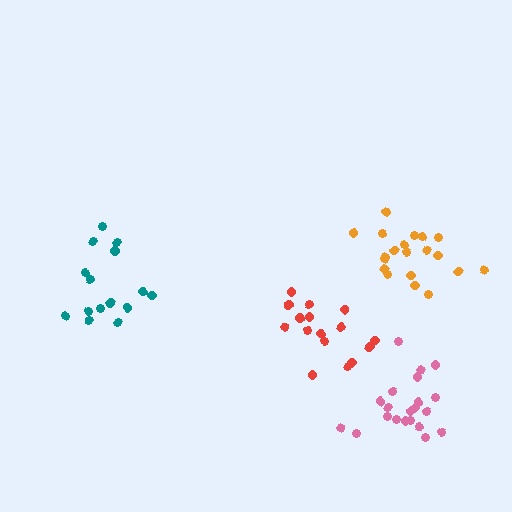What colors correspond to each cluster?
The clusters are colored: orange, red, pink, teal.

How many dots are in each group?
Group 1: 20 dots, Group 2: 16 dots, Group 3: 21 dots, Group 4: 15 dots (72 total).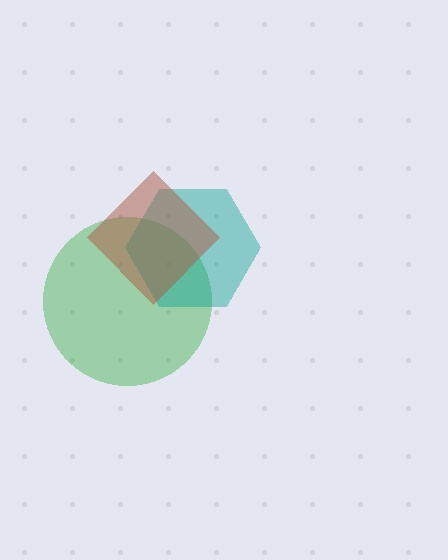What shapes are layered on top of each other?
The layered shapes are: a green circle, a teal hexagon, a brown diamond.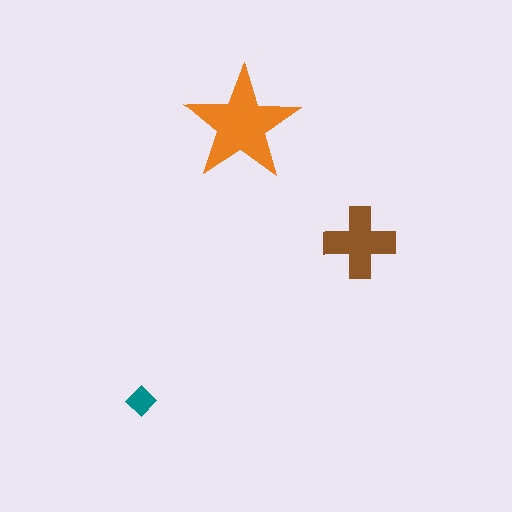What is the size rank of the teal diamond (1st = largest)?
3rd.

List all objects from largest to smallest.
The orange star, the brown cross, the teal diamond.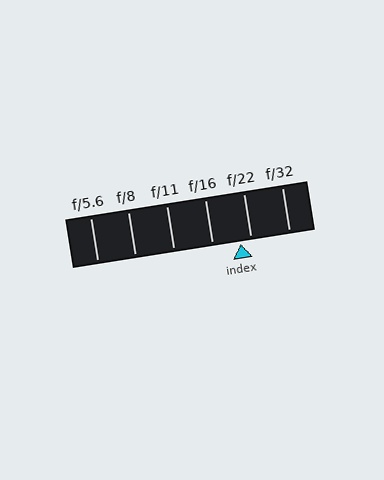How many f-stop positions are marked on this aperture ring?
There are 6 f-stop positions marked.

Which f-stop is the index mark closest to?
The index mark is closest to f/22.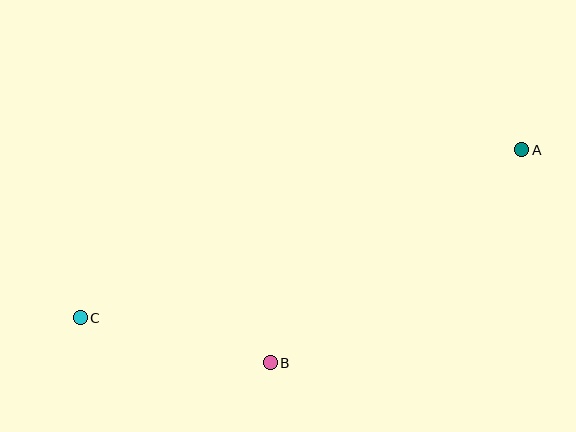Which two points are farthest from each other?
Points A and C are farthest from each other.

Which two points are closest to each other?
Points B and C are closest to each other.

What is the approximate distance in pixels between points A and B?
The distance between A and B is approximately 330 pixels.